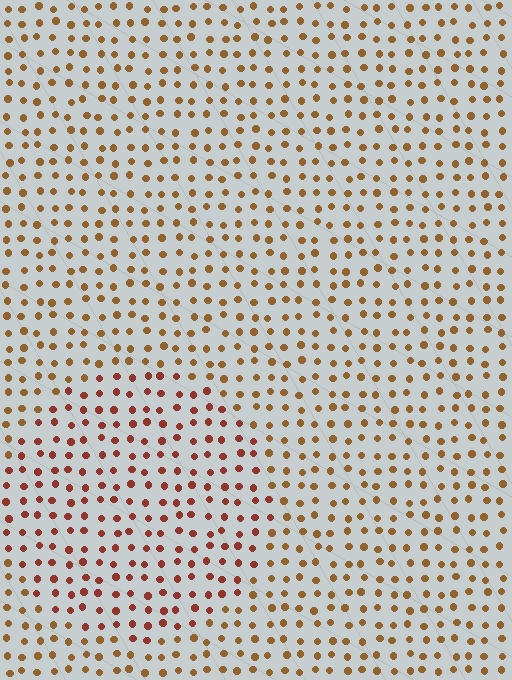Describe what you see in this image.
The image is filled with small brown elements in a uniform arrangement. A circle-shaped region is visible where the elements are tinted to a slightly different hue, forming a subtle color boundary.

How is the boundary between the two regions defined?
The boundary is defined purely by a slight shift in hue (about 27 degrees). Spacing, size, and orientation are identical on both sides.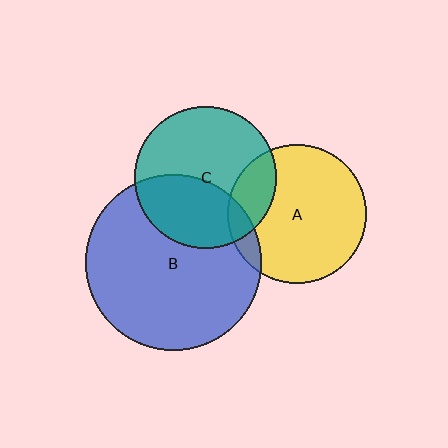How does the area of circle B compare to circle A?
Approximately 1.6 times.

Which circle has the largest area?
Circle B (blue).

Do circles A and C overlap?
Yes.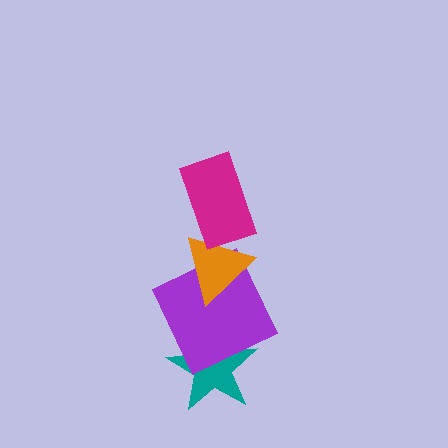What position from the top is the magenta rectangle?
The magenta rectangle is 1st from the top.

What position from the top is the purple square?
The purple square is 3rd from the top.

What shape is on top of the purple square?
The orange triangle is on top of the purple square.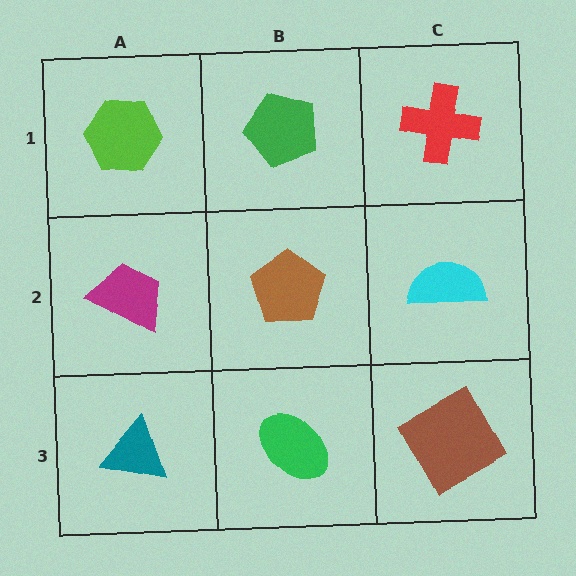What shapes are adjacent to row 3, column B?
A brown pentagon (row 2, column B), a teal triangle (row 3, column A), a brown square (row 3, column C).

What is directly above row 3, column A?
A magenta trapezoid.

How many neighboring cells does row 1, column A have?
2.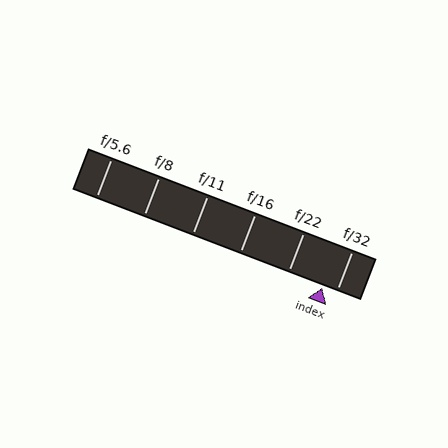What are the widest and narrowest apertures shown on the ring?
The widest aperture shown is f/5.6 and the narrowest is f/32.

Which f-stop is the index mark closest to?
The index mark is closest to f/32.